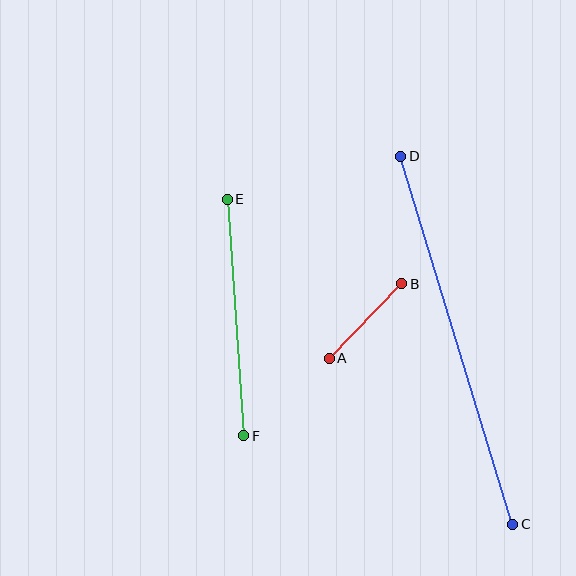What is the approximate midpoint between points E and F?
The midpoint is at approximately (236, 317) pixels.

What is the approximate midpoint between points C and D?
The midpoint is at approximately (457, 340) pixels.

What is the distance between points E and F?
The distance is approximately 237 pixels.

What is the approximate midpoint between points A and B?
The midpoint is at approximately (366, 321) pixels.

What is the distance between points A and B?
The distance is approximately 104 pixels.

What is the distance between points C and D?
The distance is approximately 384 pixels.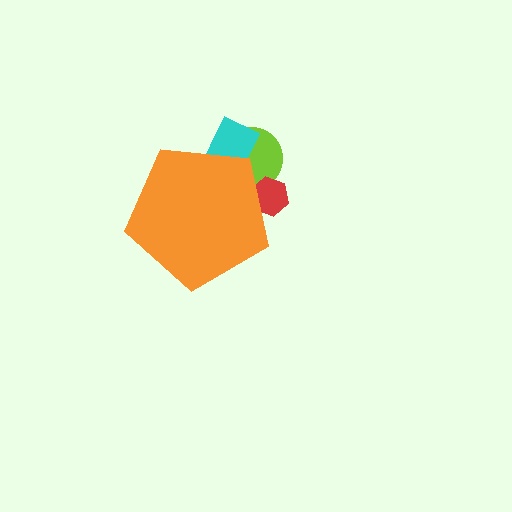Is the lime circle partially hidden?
Yes, the lime circle is partially hidden behind the orange pentagon.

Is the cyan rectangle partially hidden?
Yes, the cyan rectangle is partially hidden behind the orange pentagon.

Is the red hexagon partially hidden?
Yes, the red hexagon is partially hidden behind the orange pentagon.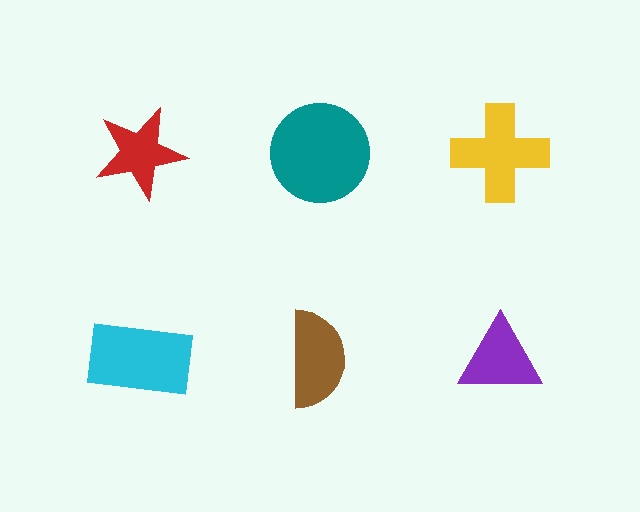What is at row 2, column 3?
A purple triangle.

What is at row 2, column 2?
A brown semicircle.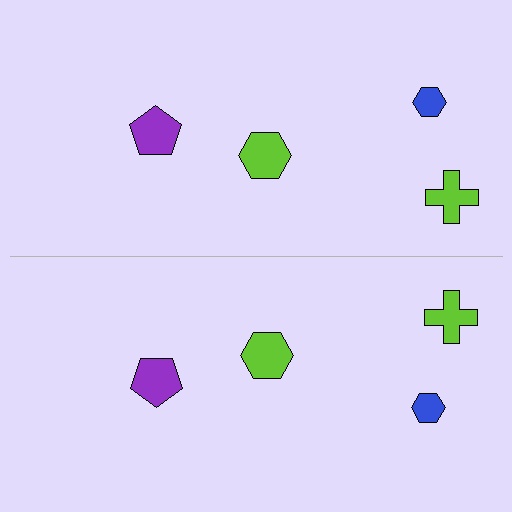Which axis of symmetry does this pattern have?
The pattern has a horizontal axis of symmetry running through the center of the image.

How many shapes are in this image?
There are 8 shapes in this image.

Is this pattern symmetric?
Yes, this pattern has bilateral (reflection) symmetry.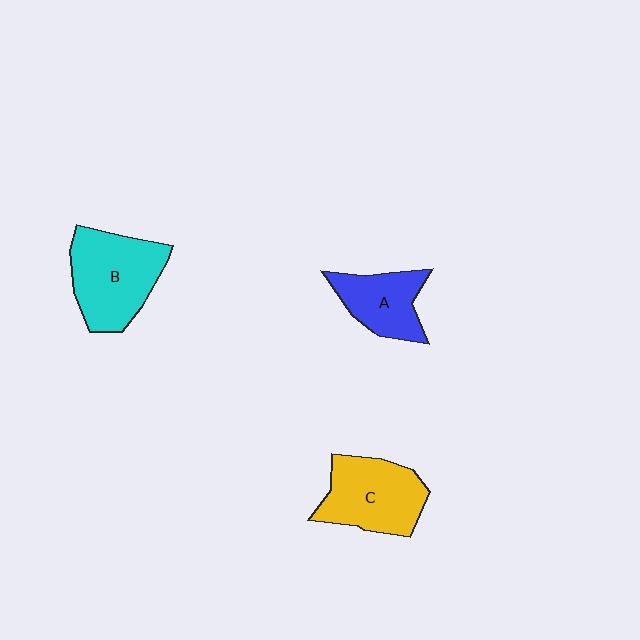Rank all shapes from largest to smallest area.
From largest to smallest: B (cyan), C (yellow), A (blue).